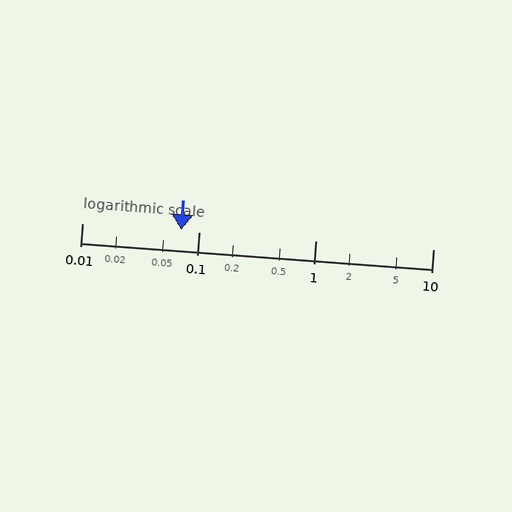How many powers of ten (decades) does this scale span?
The scale spans 3 decades, from 0.01 to 10.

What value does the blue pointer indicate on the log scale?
The pointer indicates approximately 0.07.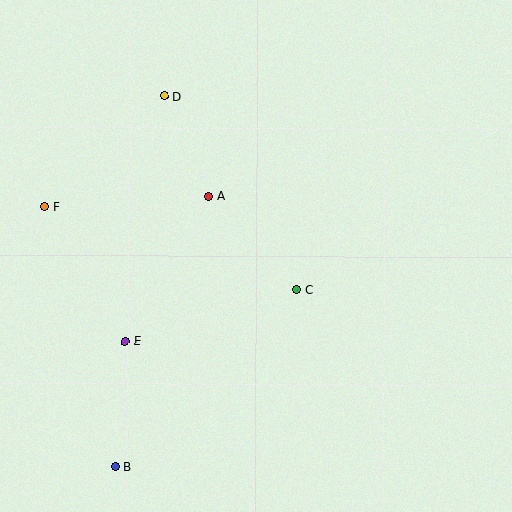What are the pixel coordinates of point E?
Point E is at (125, 341).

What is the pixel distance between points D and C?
The distance between D and C is 234 pixels.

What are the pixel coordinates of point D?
Point D is at (164, 96).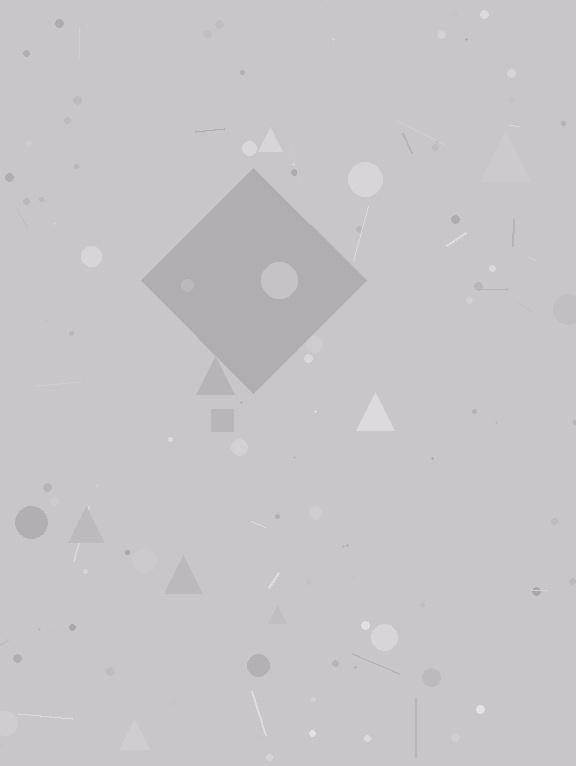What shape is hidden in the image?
A diamond is hidden in the image.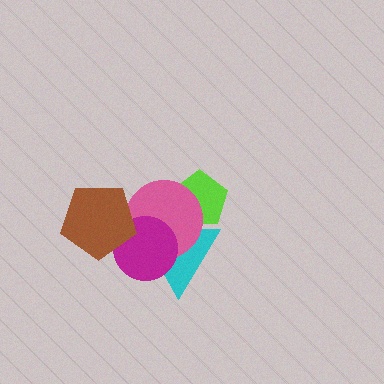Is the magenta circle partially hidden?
Yes, it is partially covered by another shape.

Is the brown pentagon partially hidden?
No, no other shape covers it.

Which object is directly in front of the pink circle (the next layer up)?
The magenta circle is directly in front of the pink circle.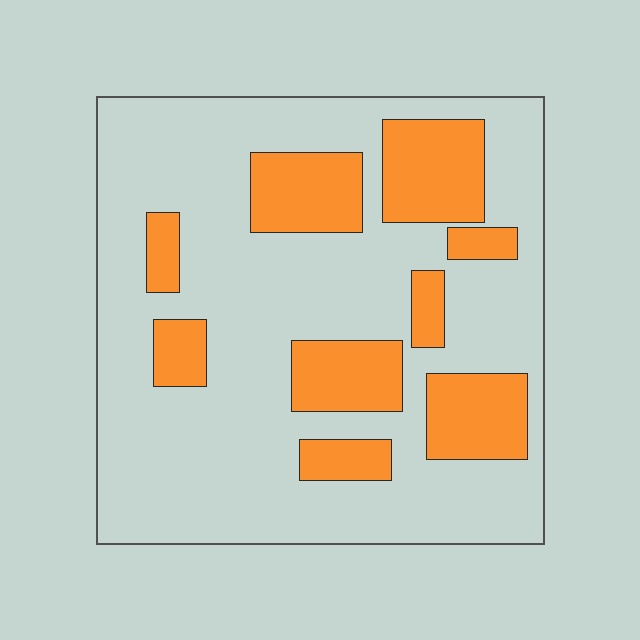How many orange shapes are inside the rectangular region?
9.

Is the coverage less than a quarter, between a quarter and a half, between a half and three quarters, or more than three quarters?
Between a quarter and a half.